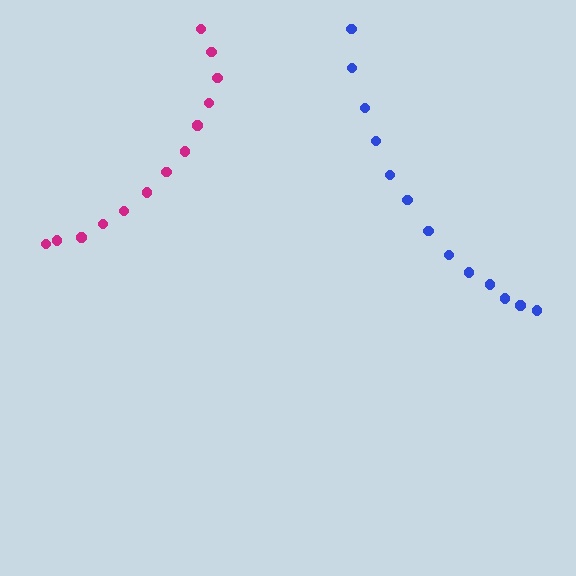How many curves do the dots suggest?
There are 2 distinct paths.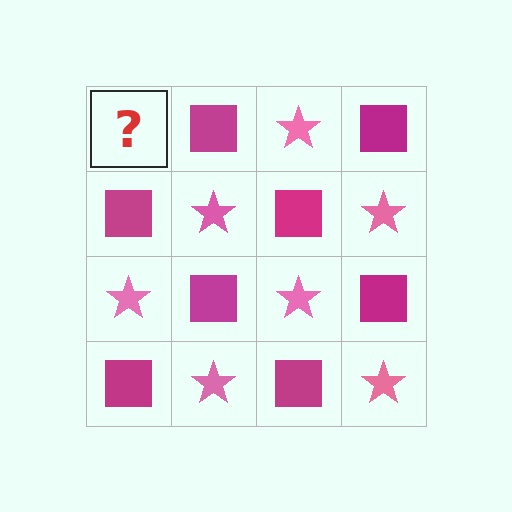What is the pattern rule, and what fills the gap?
The rule is that it alternates pink star and magenta square in a checkerboard pattern. The gap should be filled with a pink star.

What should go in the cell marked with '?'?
The missing cell should contain a pink star.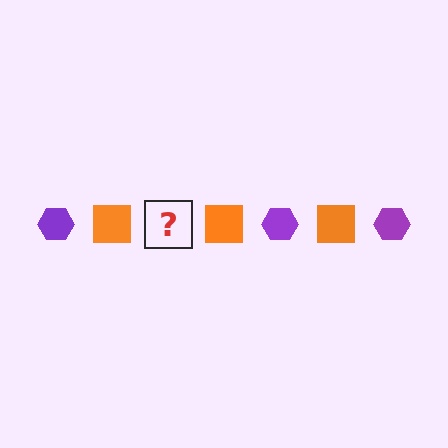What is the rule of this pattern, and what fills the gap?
The rule is that the pattern alternates between purple hexagon and orange square. The gap should be filled with a purple hexagon.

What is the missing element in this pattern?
The missing element is a purple hexagon.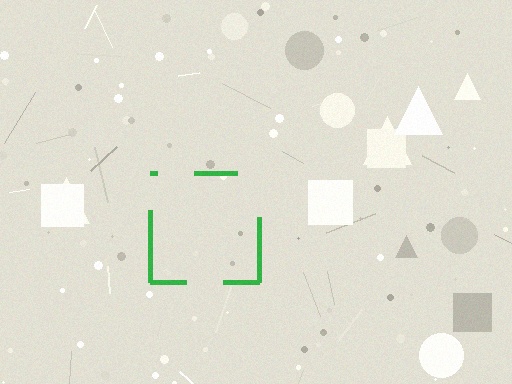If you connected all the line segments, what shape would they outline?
They would outline a square.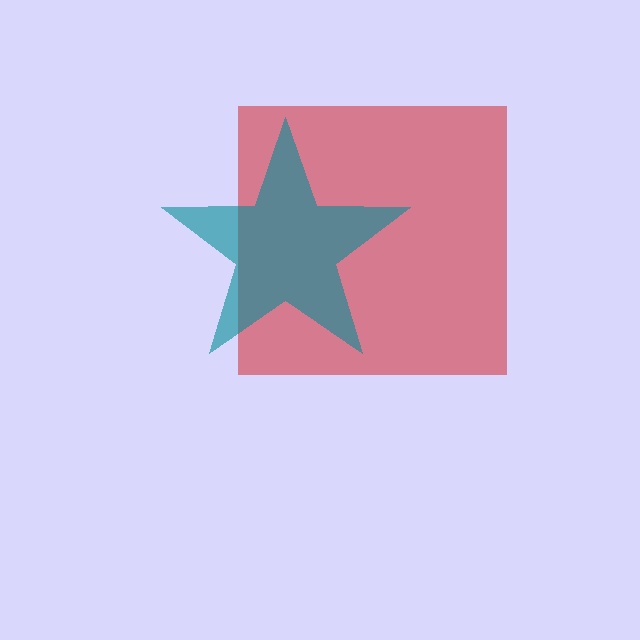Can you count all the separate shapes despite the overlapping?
Yes, there are 2 separate shapes.